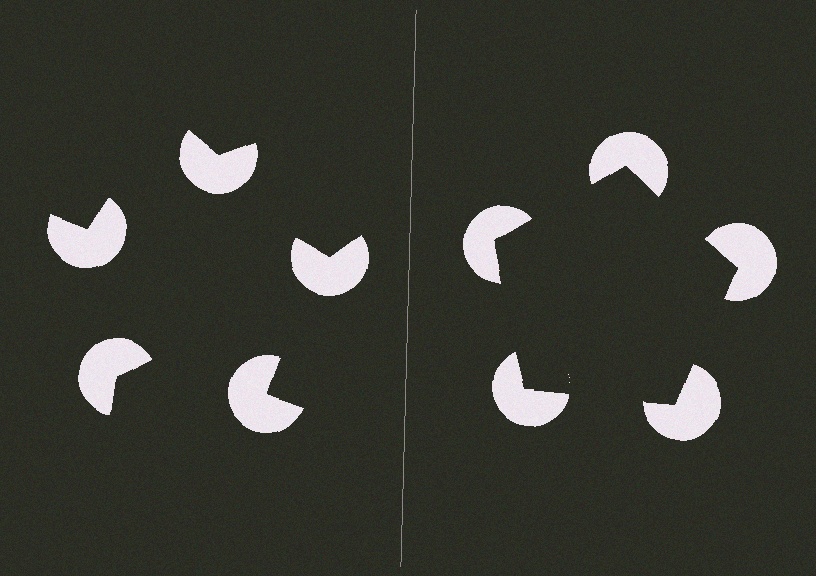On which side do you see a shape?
An illusory pentagon appears on the right side. On the left side the wedge cuts are rotated, so no coherent shape forms.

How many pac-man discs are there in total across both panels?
10 — 5 on each side.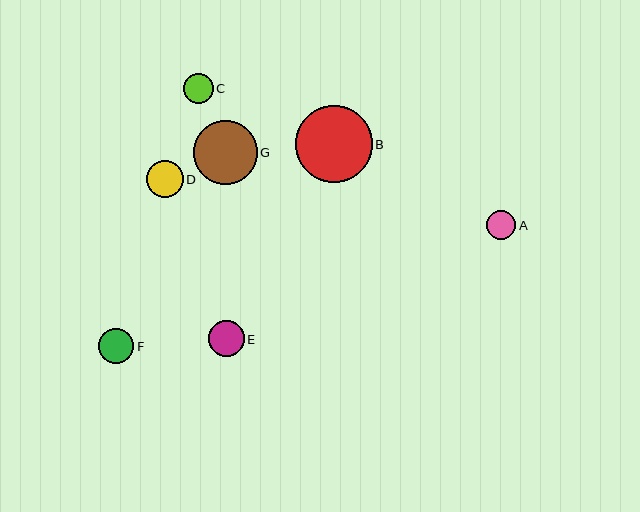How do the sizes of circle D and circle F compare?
Circle D and circle F are approximately the same size.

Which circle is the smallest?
Circle A is the smallest with a size of approximately 30 pixels.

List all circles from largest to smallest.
From largest to smallest: B, G, D, E, F, C, A.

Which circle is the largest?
Circle B is the largest with a size of approximately 76 pixels.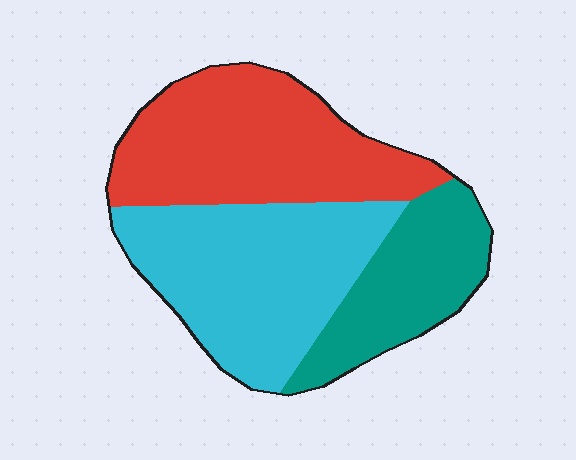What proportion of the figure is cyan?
Cyan covers 39% of the figure.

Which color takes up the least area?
Teal, at roughly 25%.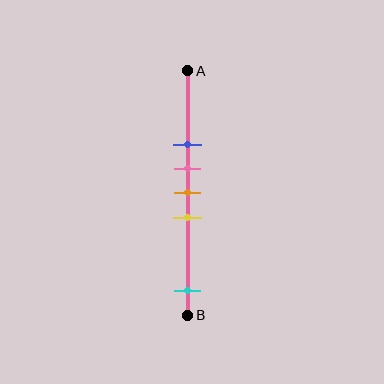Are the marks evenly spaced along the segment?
No, the marks are not evenly spaced.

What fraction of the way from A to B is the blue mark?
The blue mark is approximately 30% (0.3) of the way from A to B.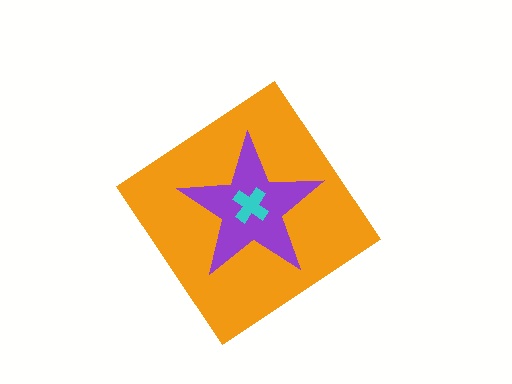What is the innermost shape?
The cyan cross.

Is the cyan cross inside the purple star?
Yes.